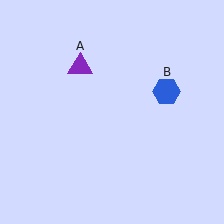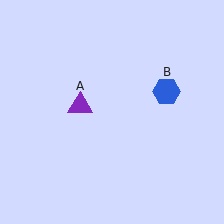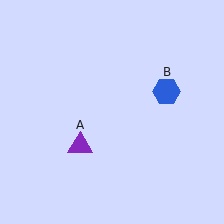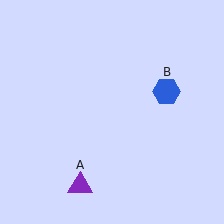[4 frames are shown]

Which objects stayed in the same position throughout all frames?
Blue hexagon (object B) remained stationary.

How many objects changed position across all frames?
1 object changed position: purple triangle (object A).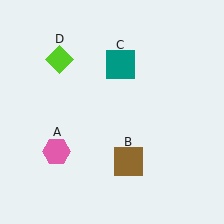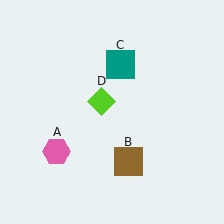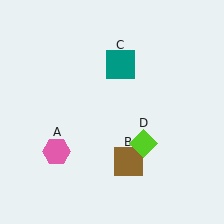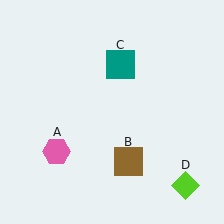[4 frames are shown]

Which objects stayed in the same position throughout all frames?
Pink hexagon (object A) and brown square (object B) and teal square (object C) remained stationary.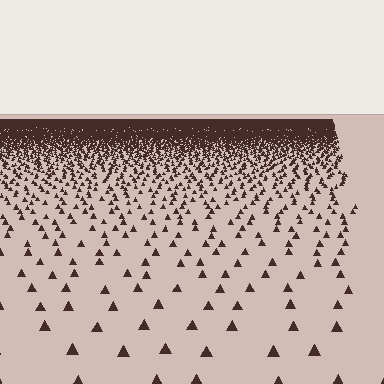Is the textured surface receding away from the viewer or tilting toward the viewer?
The surface is receding away from the viewer. Texture elements get smaller and denser toward the top.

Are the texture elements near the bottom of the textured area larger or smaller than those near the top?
Larger. Near the bottom, elements are closer to the viewer and appear at a bigger on-screen size.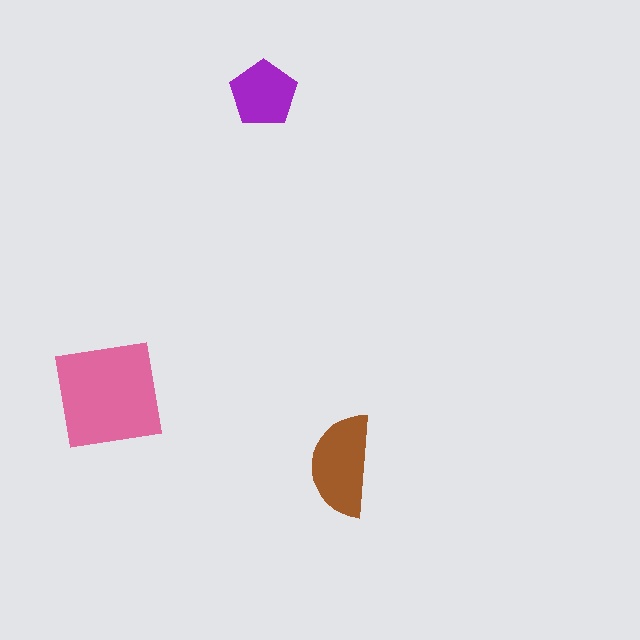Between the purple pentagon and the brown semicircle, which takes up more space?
The brown semicircle.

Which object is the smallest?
The purple pentagon.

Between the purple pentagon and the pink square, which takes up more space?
The pink square.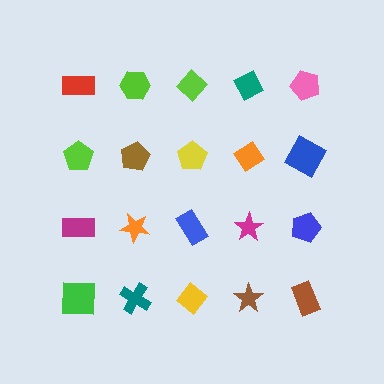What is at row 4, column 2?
A teal cross.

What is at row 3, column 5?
A blue pentagon.